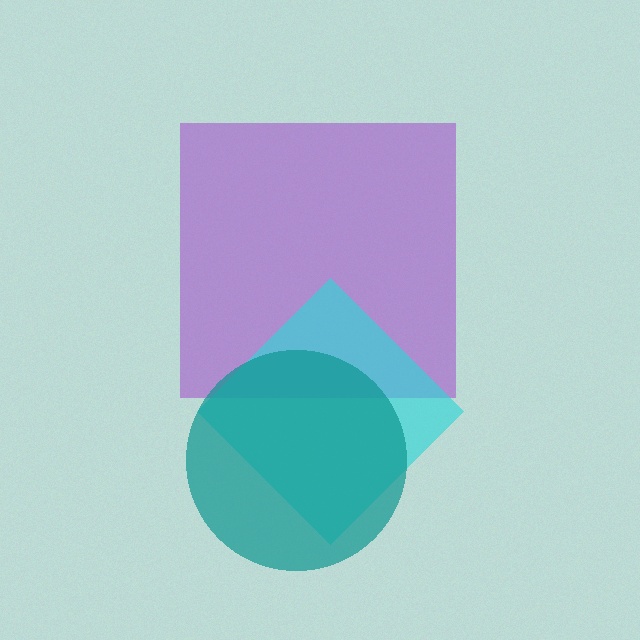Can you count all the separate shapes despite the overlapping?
Yes, there are 3 separate shapes.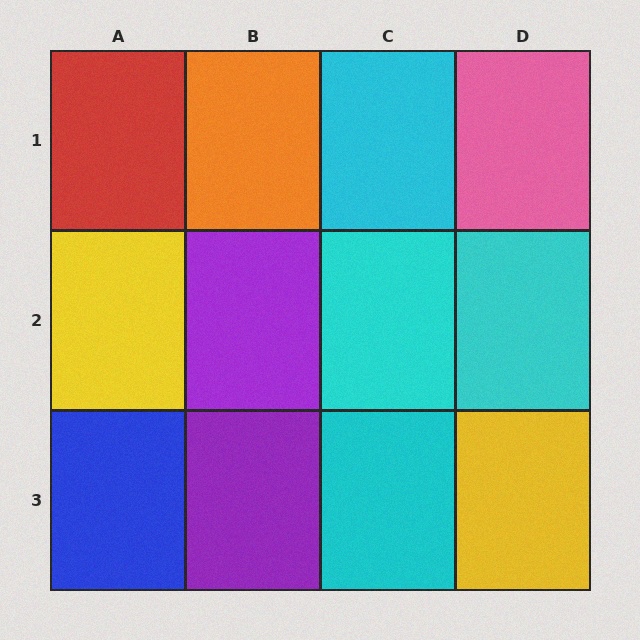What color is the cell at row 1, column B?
Orange.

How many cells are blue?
1 cell is blue.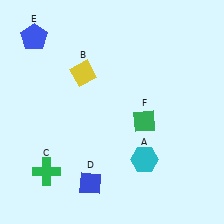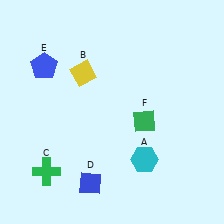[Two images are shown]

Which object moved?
The blue pentagon (E) moved down.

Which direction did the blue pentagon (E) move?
The blue pentagon (E) moved down.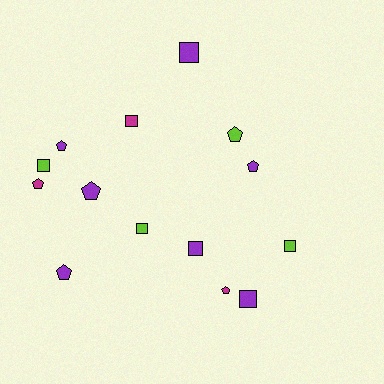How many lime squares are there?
There are 3 lime squares.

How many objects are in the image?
There are 14 objects.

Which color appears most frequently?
Purple, with 7 objects.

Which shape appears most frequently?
Square, with 7 objects.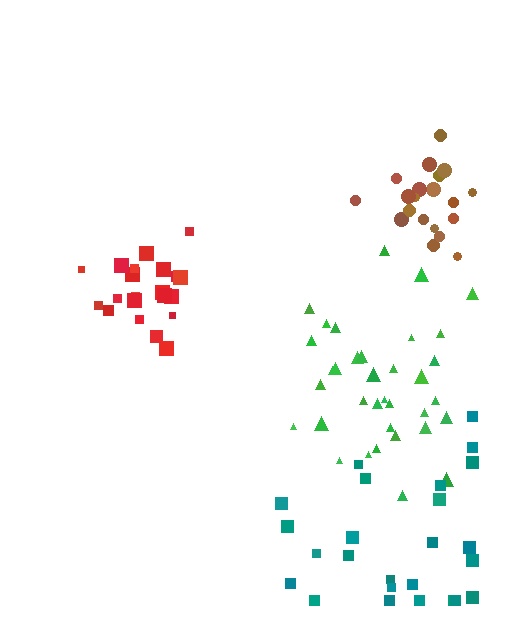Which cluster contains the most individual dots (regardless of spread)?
Green (35).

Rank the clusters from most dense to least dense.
brown, red, green, teal.